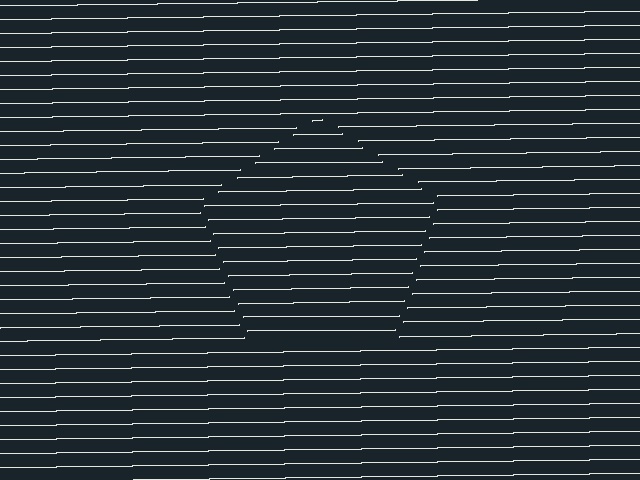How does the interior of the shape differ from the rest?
The interior of the shape contains the same grating, shifted by half a period — the contour is defined by the phase discontinuity where line-ends from the inner and outer gratings abut.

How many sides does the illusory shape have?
5 sides — the line-ends trace a pentagon.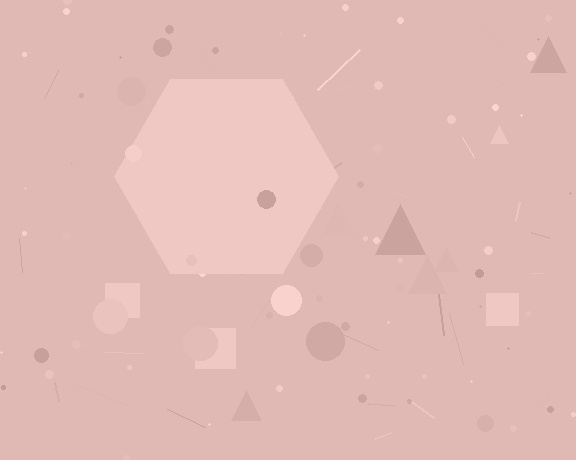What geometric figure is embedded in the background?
A hexagon is embedded in the background.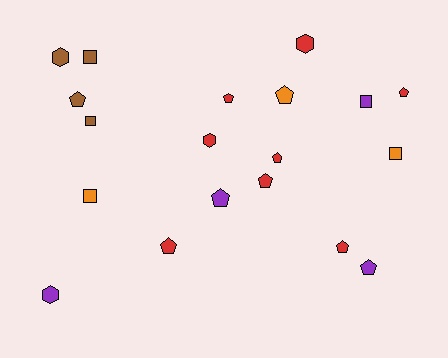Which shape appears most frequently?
Pentagon, with 10 objects.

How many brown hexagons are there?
There is 1 brown hexagon.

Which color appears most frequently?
Red, with 8 objects.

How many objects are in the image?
There are 19 objects.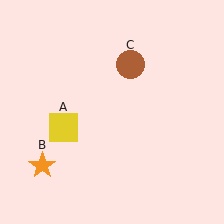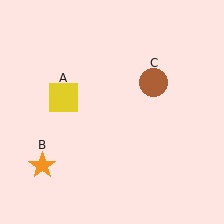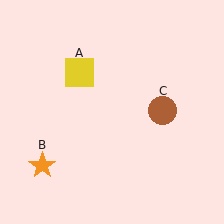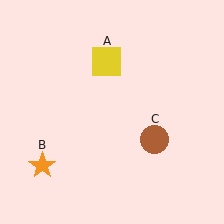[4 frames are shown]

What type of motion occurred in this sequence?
The yellow square (object A), brown circle (object C) rotated clockwise around the center of the scene.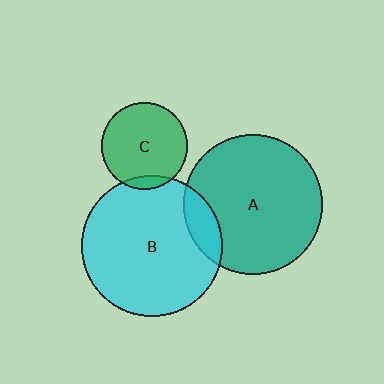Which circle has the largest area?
Circle B (cyan).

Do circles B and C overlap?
Yes.